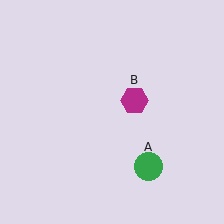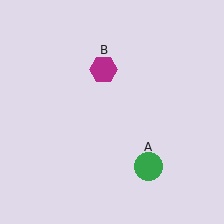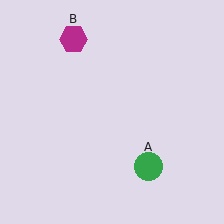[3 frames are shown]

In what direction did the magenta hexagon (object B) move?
The magenta hexagon (object B) moved up and to the left.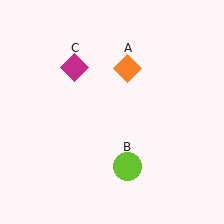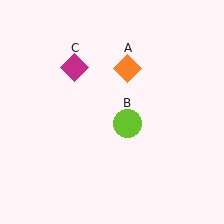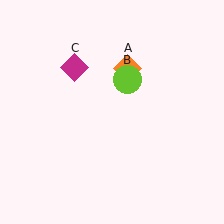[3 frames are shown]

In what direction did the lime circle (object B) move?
The lime circle (object B) moved up.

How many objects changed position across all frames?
1 object changed position: lime circle (object B).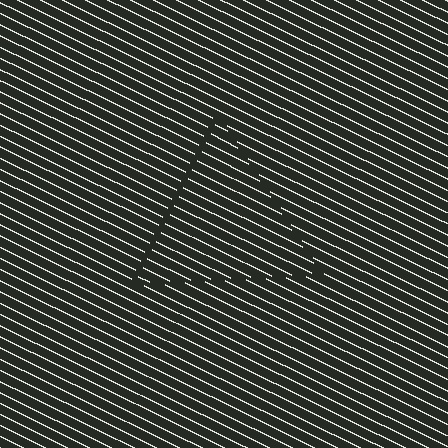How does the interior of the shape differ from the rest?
The interior of the shape contains the same grating, shifted by half a period — the contour is defined by the phase discontinuity where line-ends from the inner and outer gratings abut.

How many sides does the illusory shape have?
3 sides — the line-ends trace a triangle.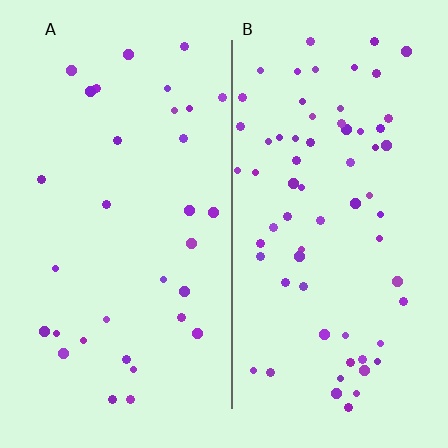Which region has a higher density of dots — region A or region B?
B (the right).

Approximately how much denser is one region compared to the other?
Approximately 2.1× — region B over region A.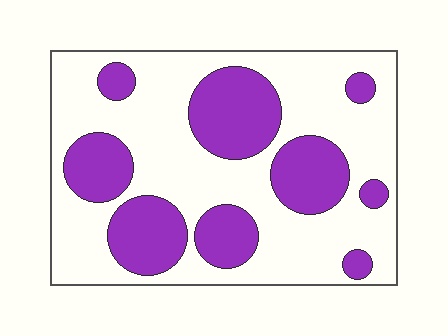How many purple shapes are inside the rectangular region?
9.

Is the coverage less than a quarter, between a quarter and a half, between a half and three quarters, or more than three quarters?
Between a quarter and a half.